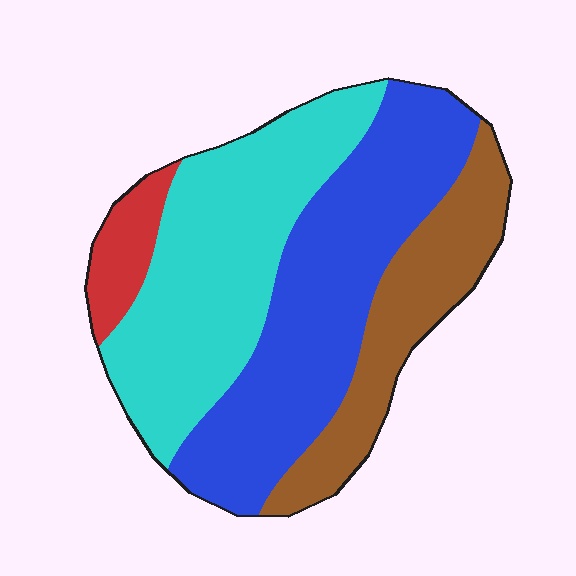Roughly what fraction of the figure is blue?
Blue takes up about three eighths (3/8) of the figure.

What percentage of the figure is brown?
Brown covers around 20% of the figure.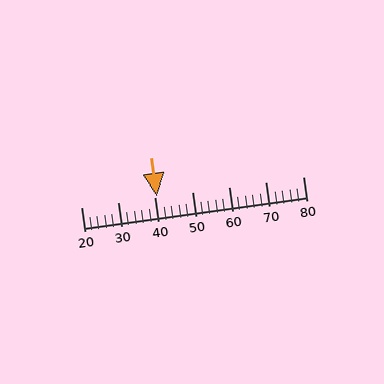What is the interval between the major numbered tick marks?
The major tick marks are spaced 10 units apart.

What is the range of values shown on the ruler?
The ruler shows values from 20 to 80.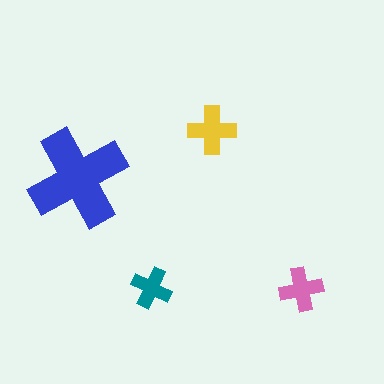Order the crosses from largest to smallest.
the blue one, the yellow one, the pink one, the teal one.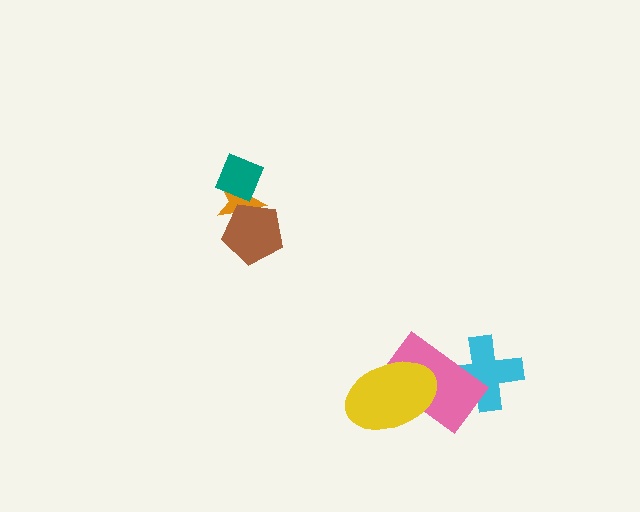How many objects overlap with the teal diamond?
1 object overlaps with the teal diamond.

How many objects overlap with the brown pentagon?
1 object overlaps with the brown pentagon.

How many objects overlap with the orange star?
2 objects overlap with the orange star.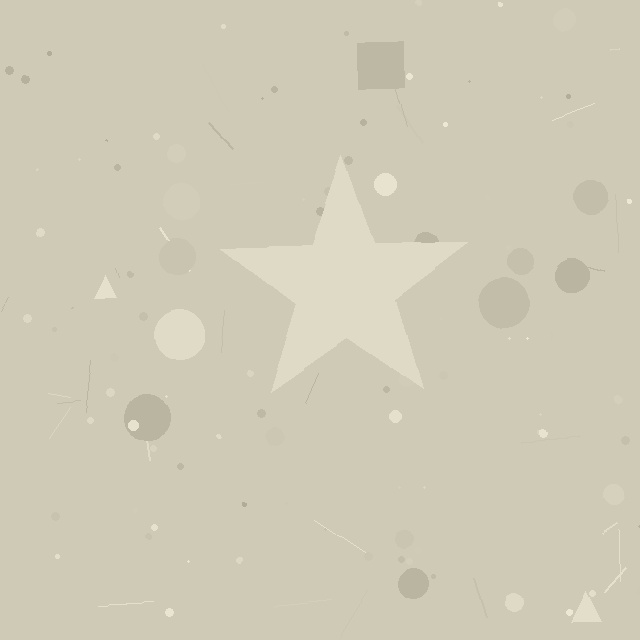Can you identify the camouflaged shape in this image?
The camouflaged shape is a star.